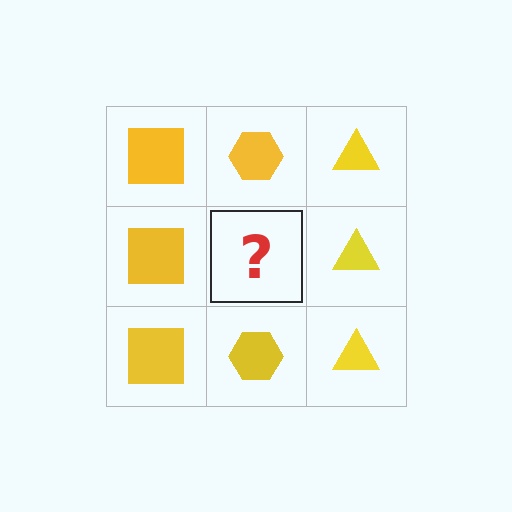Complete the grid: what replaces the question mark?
The question mark should be replaced with a yellow hexagon.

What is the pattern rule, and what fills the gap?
The rule is that each column has a consistent shape. The gap should be filled with a yellow hexagon.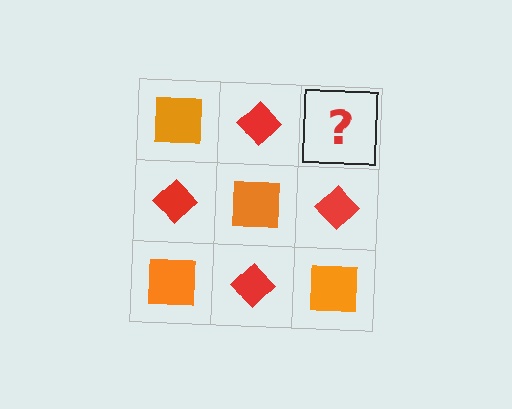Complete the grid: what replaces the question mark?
The question mark should be replaced with an orange square.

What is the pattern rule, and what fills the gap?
The rule is that it alternates orange square and red diamond in a checkerboard pattern. The gap should be filled with an orange square.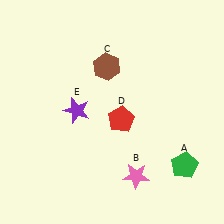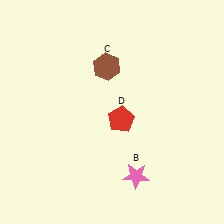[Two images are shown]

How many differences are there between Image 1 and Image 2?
There are 2 differences between the two images.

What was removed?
The purple star (E), the green pentagon (A) were removed in Image 2.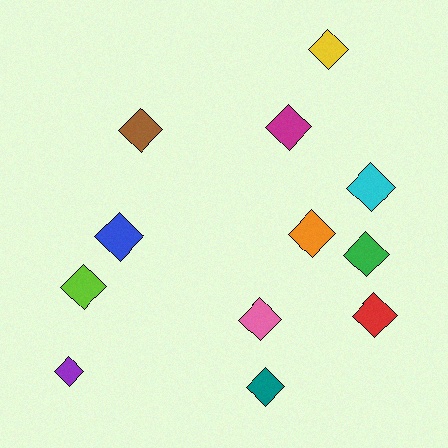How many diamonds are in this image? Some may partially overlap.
There are 12 diamonds.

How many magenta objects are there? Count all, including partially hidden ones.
There is 1 magenta object.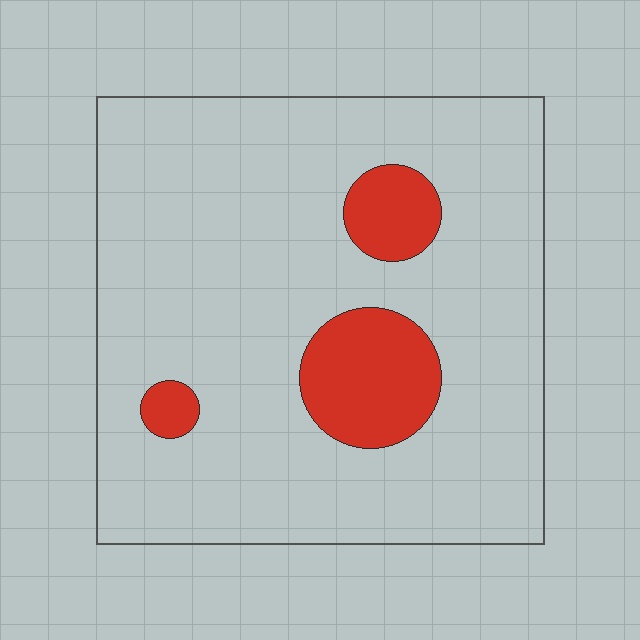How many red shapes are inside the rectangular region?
3.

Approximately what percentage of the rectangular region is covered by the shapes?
Approximately 15%.